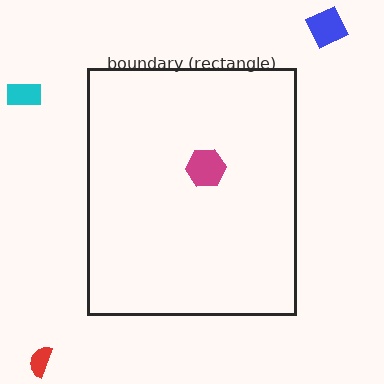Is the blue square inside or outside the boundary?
Outside.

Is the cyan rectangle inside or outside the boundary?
Outside.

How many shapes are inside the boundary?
1 inside, 3 outside.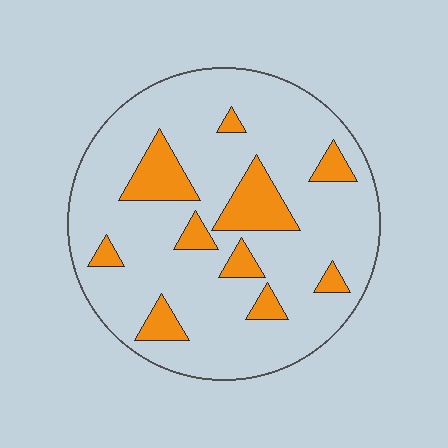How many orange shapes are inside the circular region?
10.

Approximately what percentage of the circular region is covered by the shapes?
Approximately 20%.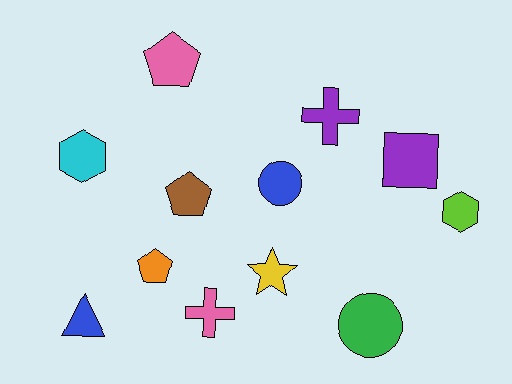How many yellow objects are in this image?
There is 1 yellow object.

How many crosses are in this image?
There are 2 crosses.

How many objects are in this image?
There are 12 objects.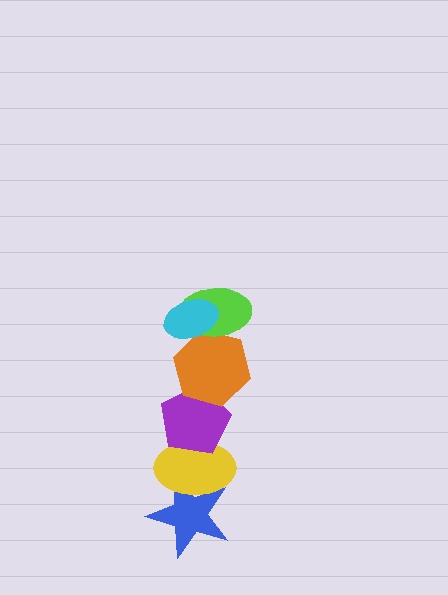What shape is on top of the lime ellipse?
The cyan ellipse is on top of the lime ellipse.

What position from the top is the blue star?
The blue star is 6th from the top.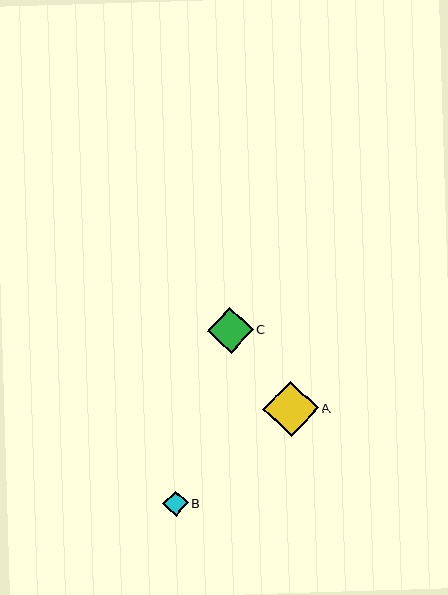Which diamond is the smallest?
Diamond B is the smallest with a size of approximately 25 pixels.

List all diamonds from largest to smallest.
From largest to smallest: A, C, B.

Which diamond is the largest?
Diamond A is the largest with a size of approximately 56 pixels.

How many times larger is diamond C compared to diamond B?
Diamond C is approximately 1.8 times the size of diamond B.